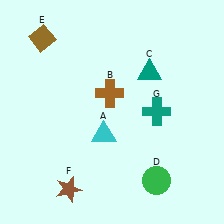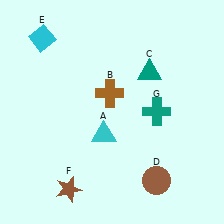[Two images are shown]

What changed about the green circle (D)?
In Image 1, D is green. In Image 2, it changed to brown.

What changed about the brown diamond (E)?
In Image 1, E is brown. In Image 2, it changed to cyan.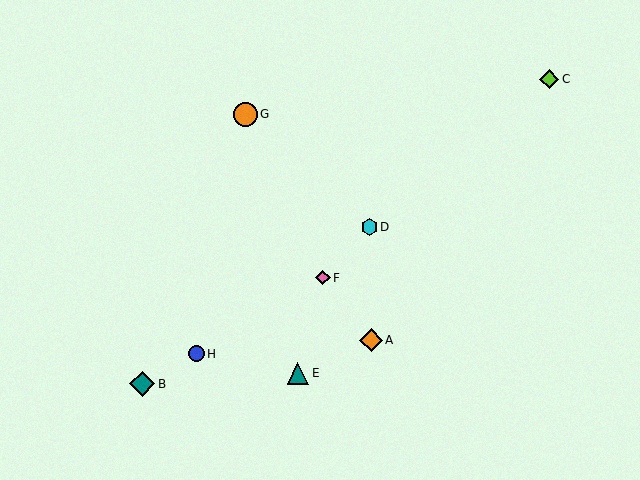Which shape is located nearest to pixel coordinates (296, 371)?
The teal triangle (labeled E) at (298, 373) is nearest to that location.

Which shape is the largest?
The teal diamond (labeled B) is the largest.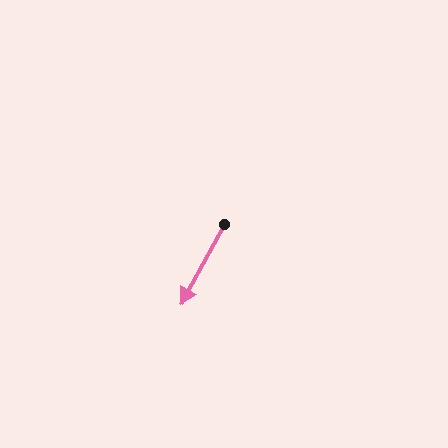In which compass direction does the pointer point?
Southwest.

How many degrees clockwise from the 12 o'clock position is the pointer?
Approximately 209 degrees.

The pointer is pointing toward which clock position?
Roughly 7 o'clock.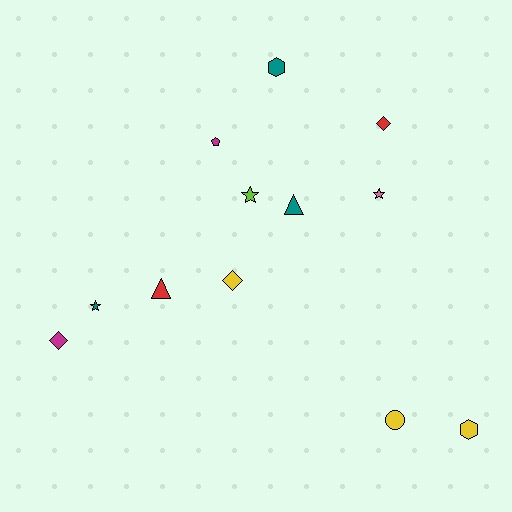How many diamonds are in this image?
There are 3 diamonds.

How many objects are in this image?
There are 12 objects.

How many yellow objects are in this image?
There are 3 yellow objects.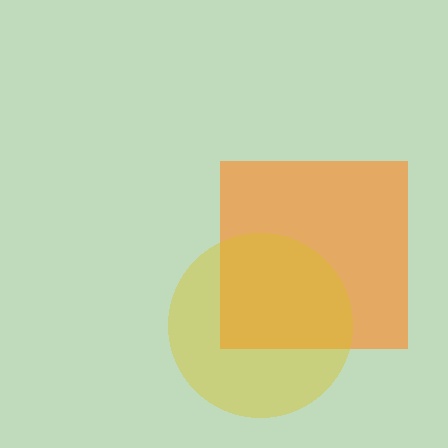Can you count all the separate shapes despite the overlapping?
Yes, there are 2 separate shapes.